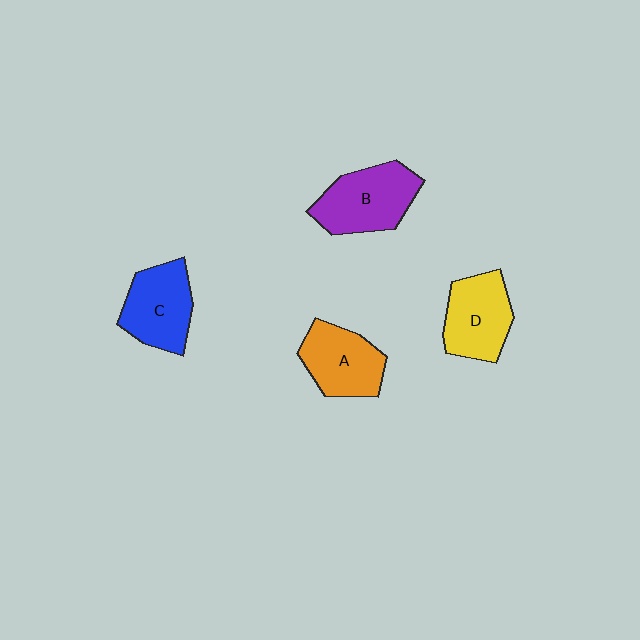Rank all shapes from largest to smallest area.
From largest to smallest: B (purple), C (blue), D (yellow), A (orange).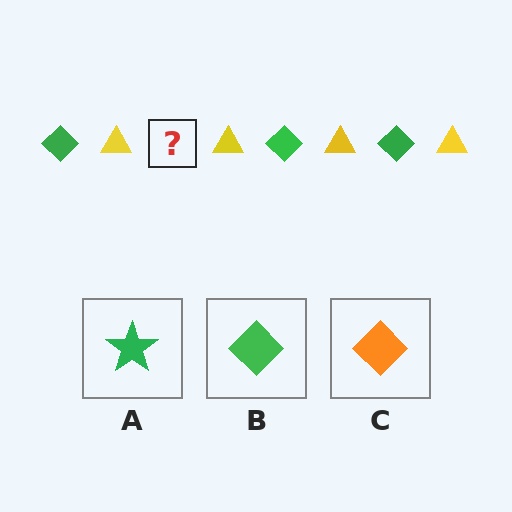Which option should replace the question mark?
Option B.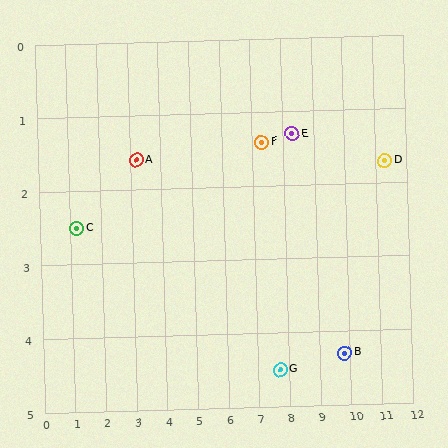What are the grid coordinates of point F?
Point F is at approximately (7.3, 1.4).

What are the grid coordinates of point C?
Point C is at approximately (1.2, 2.5).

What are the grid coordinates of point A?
Point A is at approximately (3.2, 1.6).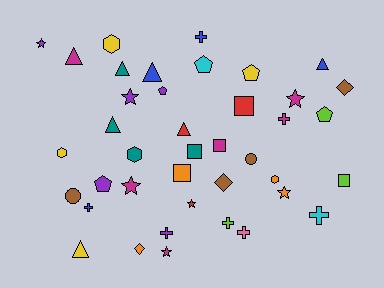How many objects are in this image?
There are 40 objects.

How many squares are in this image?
There are 5 squares.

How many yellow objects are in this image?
There are 4 yellow objects.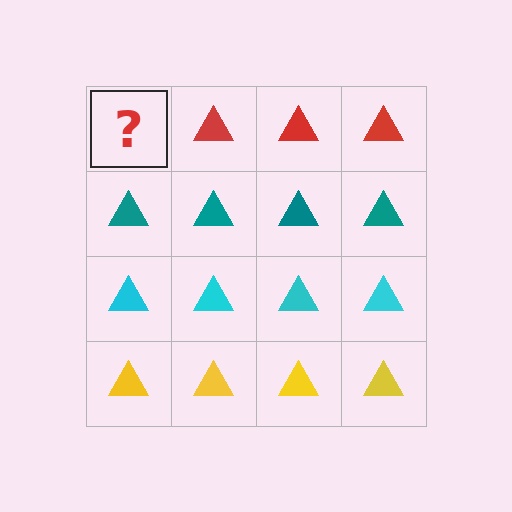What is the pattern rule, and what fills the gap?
The rule is that each row has a consistent color. The gap should be filled with a red triangle.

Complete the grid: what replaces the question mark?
The question mark should be replaced with a red triangle.